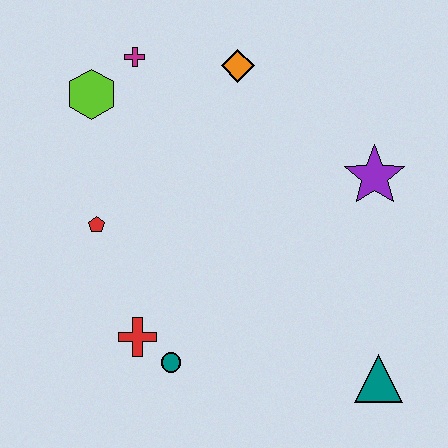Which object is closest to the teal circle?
The red cross is closest to the teal circle.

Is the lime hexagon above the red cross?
Yes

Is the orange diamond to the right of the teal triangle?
No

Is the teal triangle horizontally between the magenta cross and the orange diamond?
No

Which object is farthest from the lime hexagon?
The teal triangle is farthest from the lime hexagon.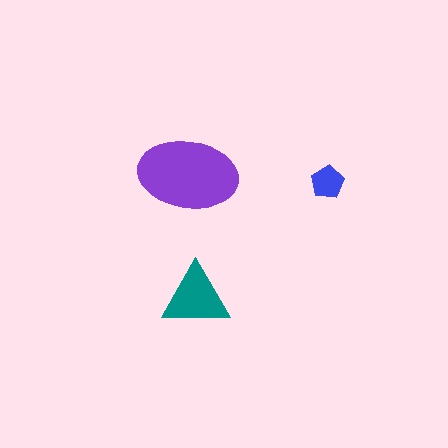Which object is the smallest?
The blue pentagon.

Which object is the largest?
The purple ellipse.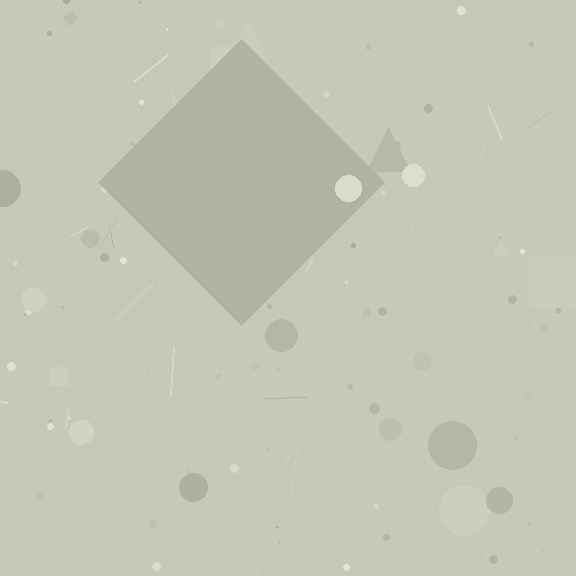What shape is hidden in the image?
A diamond is hidden in the image.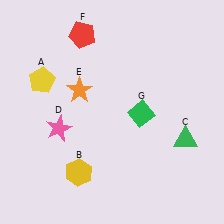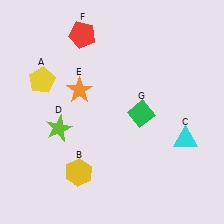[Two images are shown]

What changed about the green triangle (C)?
In Image 1, C is green. In Image 2, it changed to cyan.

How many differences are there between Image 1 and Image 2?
There are 2 differences between the two images.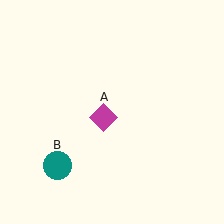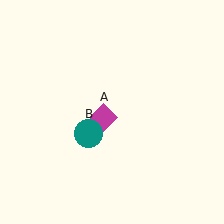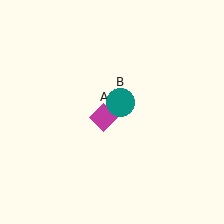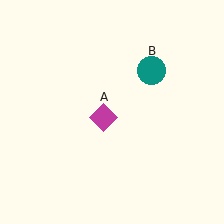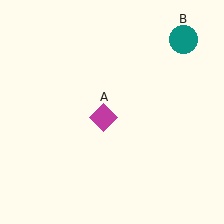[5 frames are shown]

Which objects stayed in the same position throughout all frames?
Magenta diamond (object A) remained stationary.